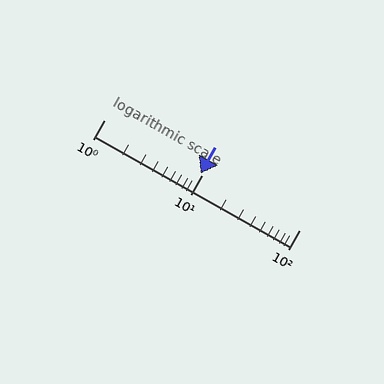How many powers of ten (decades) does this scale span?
The scale spans 2 decades, from 1 to 100.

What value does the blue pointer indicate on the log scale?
The pointer indicates approximately 9.7.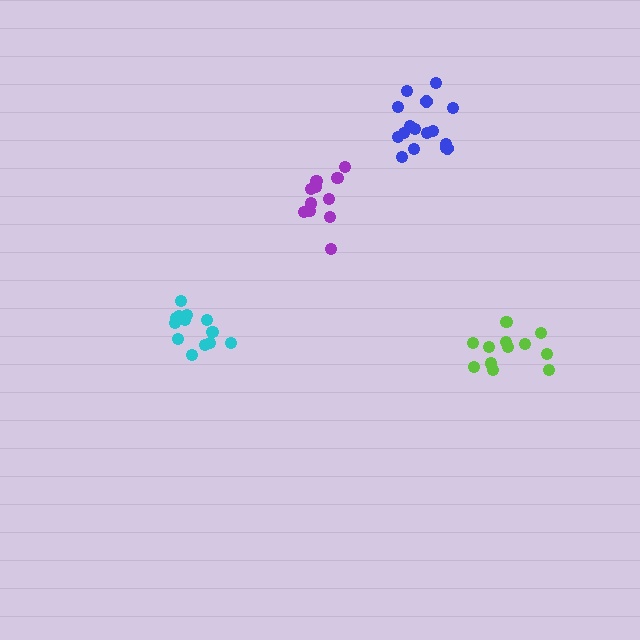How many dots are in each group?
Group 1: 11 dots, Group 2: 13 dots, Group 3: 12 dots, Group 4: 16 dots (52 total).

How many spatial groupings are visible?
There are 4 spatial groupings.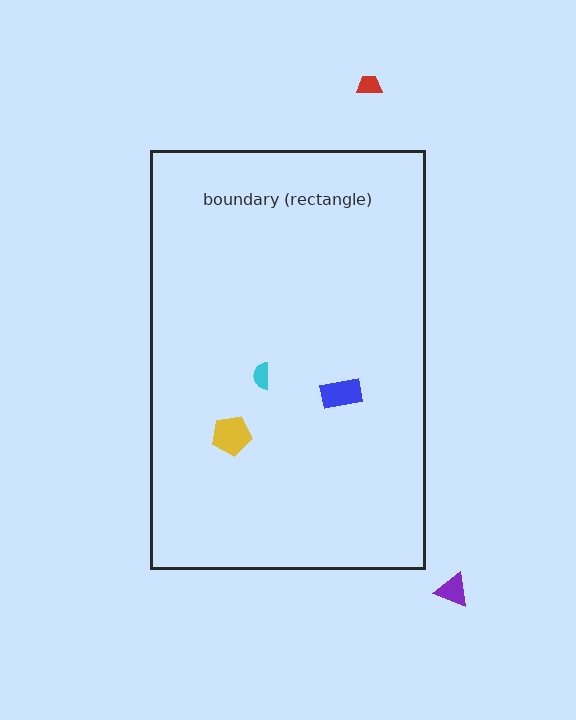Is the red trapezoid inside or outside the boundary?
Outside.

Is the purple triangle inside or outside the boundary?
Outside.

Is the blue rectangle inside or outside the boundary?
Inside.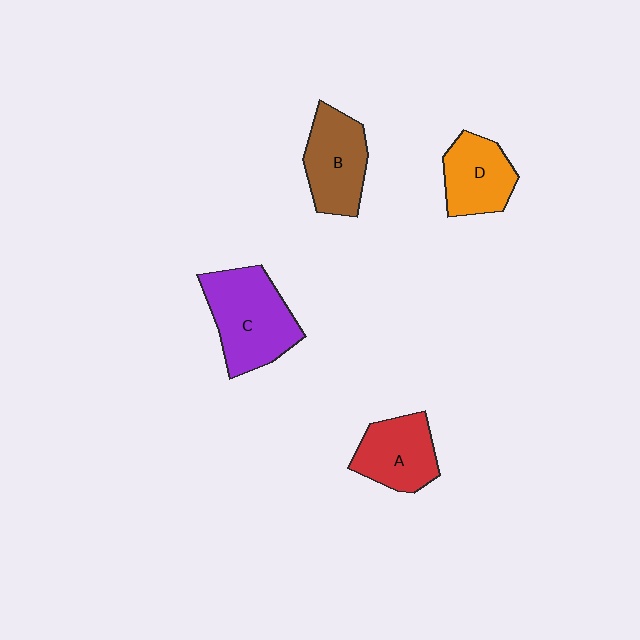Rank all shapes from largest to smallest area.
From largest to smallest: C (purple), B (brown), A (red), D (orange).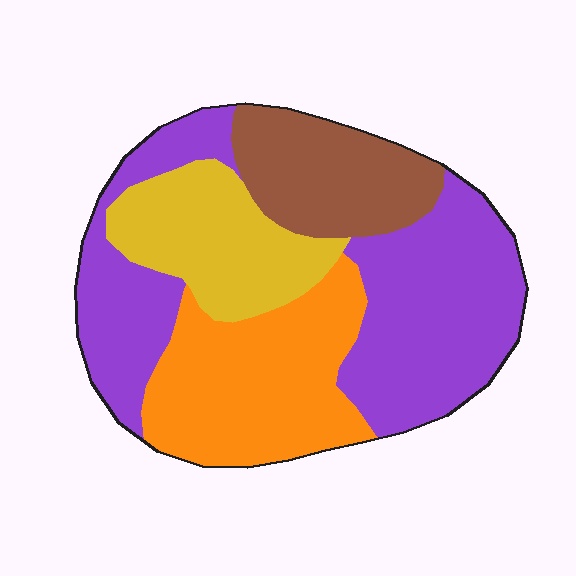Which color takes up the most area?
Purple, at roughly 40%.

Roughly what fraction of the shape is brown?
Brown takes up about one sixth (1/6) of the shape.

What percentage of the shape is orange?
Orange takes up between a sixth and a third of the shape.